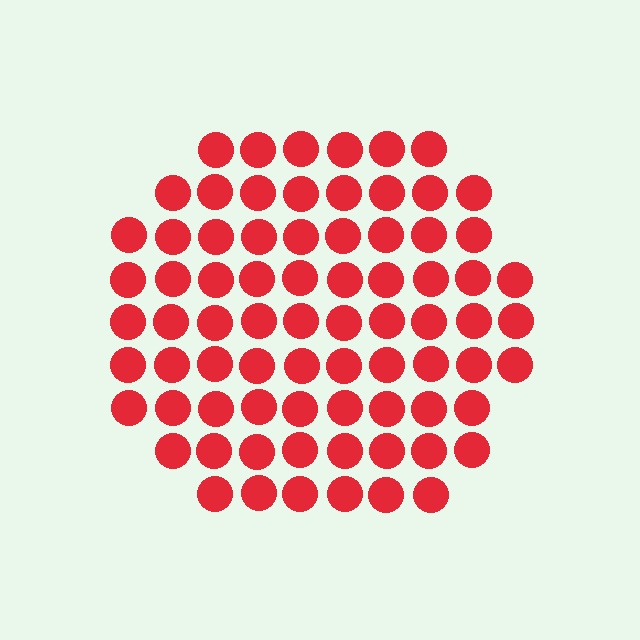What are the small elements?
The small elements are circles.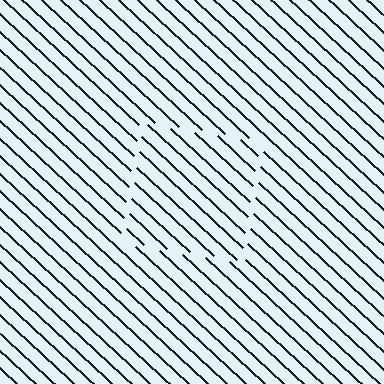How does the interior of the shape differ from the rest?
The interior of the shape contains the same grating, shifted by half a period — the contour is defined by the phase discontinuity where line-ends from the inner and outer gratings abut.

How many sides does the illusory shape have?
4 sides — the line-ends trace a square.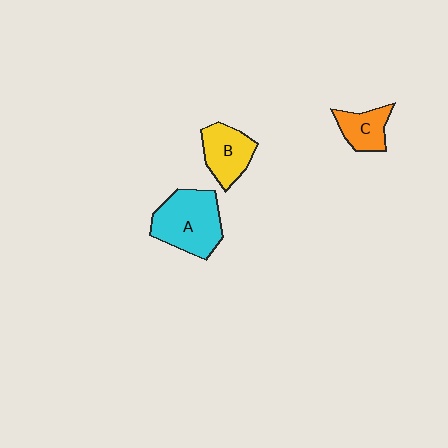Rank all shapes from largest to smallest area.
From largest to smallest: A (cyan), B (yellow), C (orange).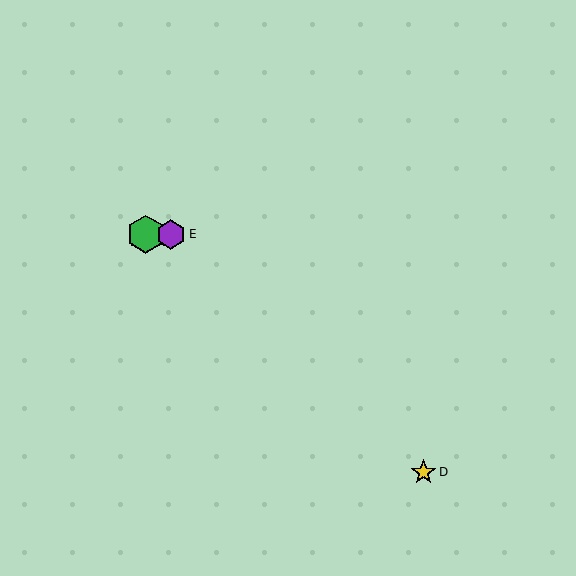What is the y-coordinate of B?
Object B is at y≈234.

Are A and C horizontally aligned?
Yes, both are at y≈234.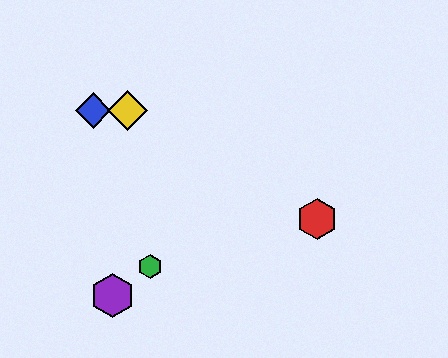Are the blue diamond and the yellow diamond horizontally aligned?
Yes, both are at y≈110.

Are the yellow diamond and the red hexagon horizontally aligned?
No, the yellow diamond is at y≈110 and the red hexagon is at y≈219.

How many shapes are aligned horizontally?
2 shapes (the blue diamond, the yellow diamond) are aligned horizontally.